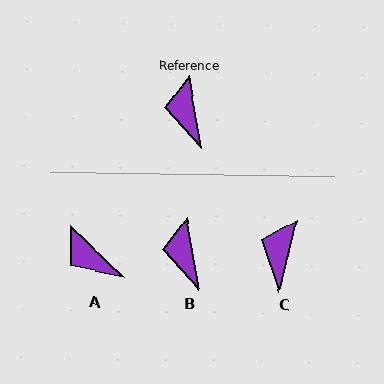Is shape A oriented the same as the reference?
No, it is off by about 37 degrees.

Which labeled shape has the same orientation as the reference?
B.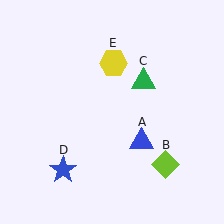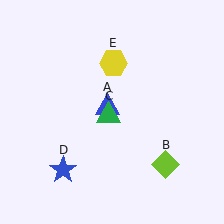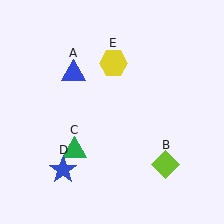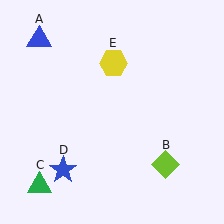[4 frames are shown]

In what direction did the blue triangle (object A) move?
The blue triangle (object A) moved up and to the left.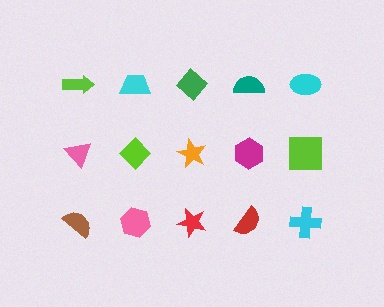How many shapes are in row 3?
5 shapes.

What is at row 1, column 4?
A teal semicircle.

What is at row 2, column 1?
A pink triangle.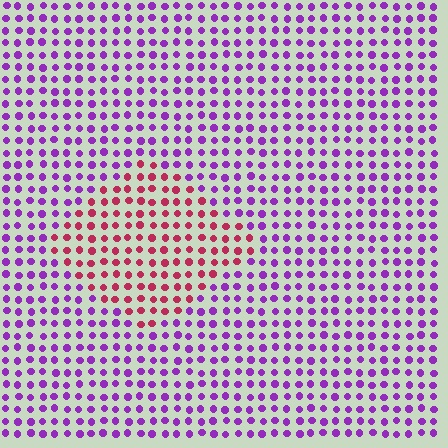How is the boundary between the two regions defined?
The boundary is defined purely by a slight shift in hue (about 57 degrees). Spacing, size, and orientation are identical on both sides.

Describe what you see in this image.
The image is filled with small purple elements in a uniform arrangement. A diamond-shaped region is visible where the elements are tinted to a slightly different hue, forming a subtle color boundary.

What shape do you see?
I see a diamond.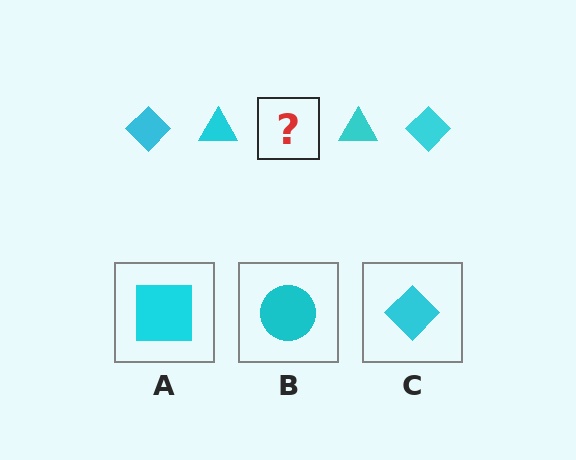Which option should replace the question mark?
Option C.